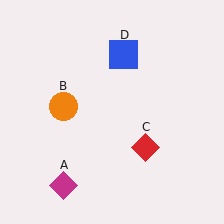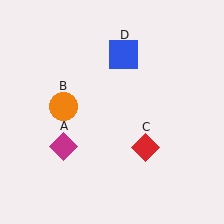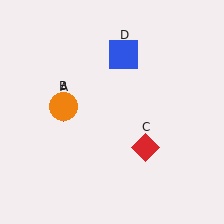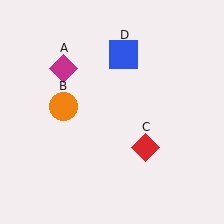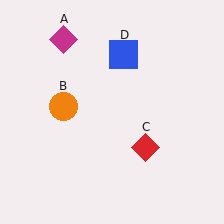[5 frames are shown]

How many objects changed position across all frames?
1 object changed position: magenta diamond (object A).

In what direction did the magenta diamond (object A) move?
The magenta diamond (object A) moved up.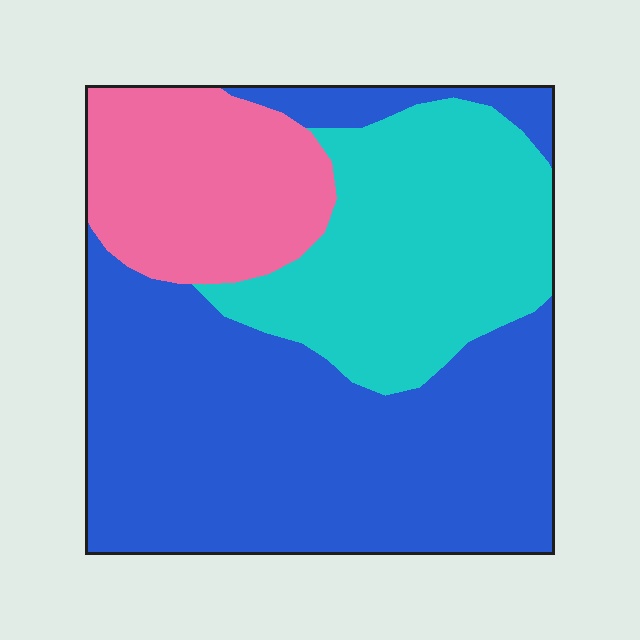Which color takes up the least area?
Pink, at roughly 20%.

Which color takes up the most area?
Blue, at roughly 55%.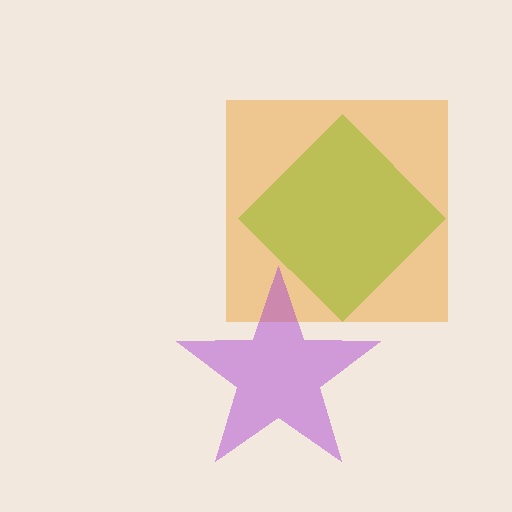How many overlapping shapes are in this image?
There are 3 overlapping shapes in the image.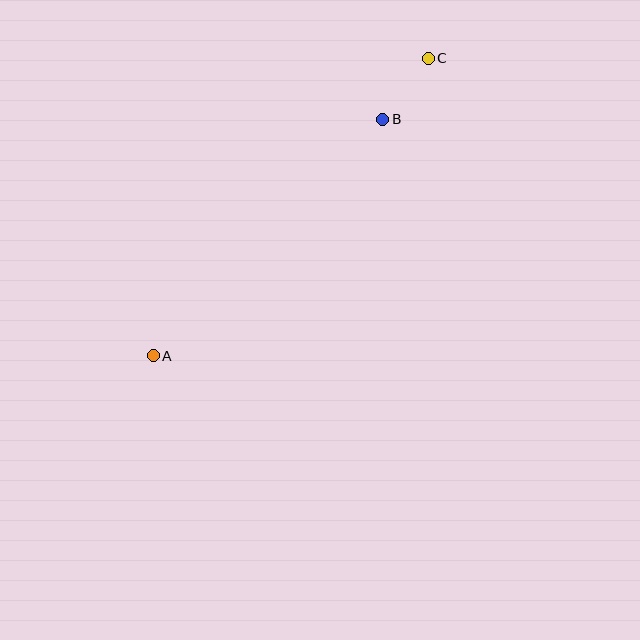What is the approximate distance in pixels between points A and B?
The distance between A and B is approximately 330 pixels.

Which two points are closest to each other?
Points B and C are closest to each other.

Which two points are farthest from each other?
Points A and C are farthest from each other.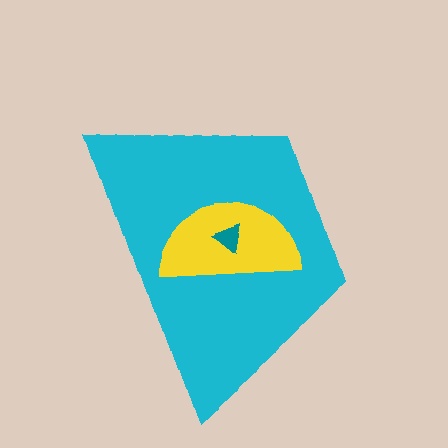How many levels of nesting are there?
3.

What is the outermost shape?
The cyan trapezoid.